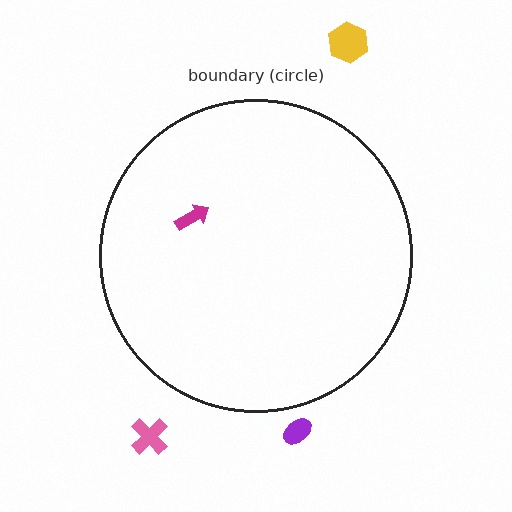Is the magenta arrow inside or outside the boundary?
Inside.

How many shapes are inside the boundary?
1 inside, 3 outside.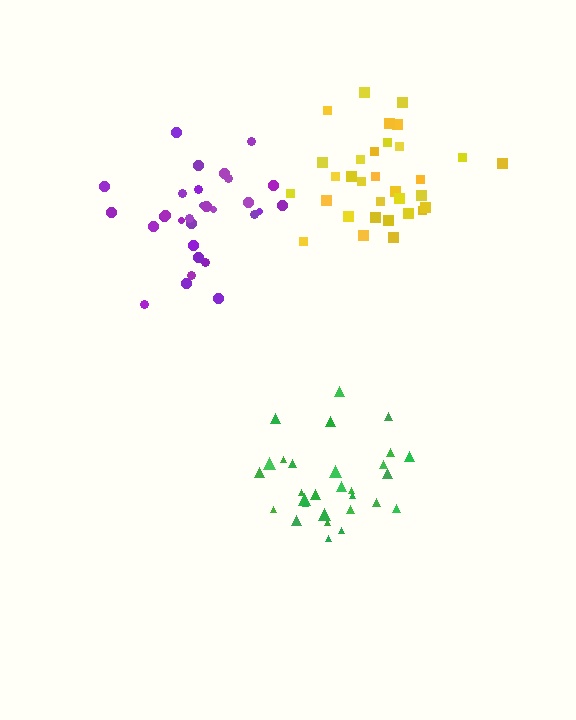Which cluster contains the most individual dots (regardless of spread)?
Yellow (32).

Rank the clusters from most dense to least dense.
green, yellow, purple.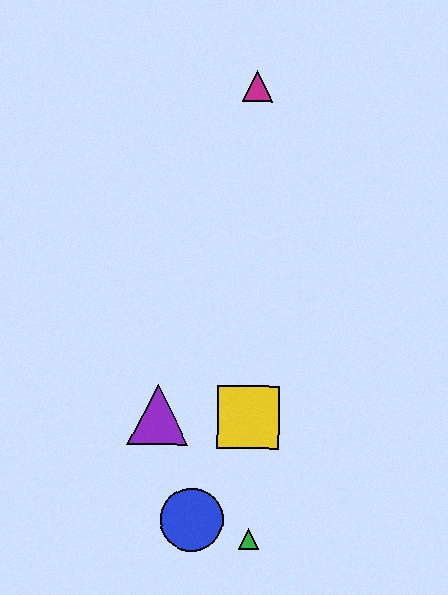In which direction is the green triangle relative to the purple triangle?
The green triangle is below the purple triangle.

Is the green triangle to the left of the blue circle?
No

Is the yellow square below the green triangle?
No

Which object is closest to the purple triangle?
The yellow square is closest to the purple triangle.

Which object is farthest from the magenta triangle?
The green triangle is farthest from the magenta triangle.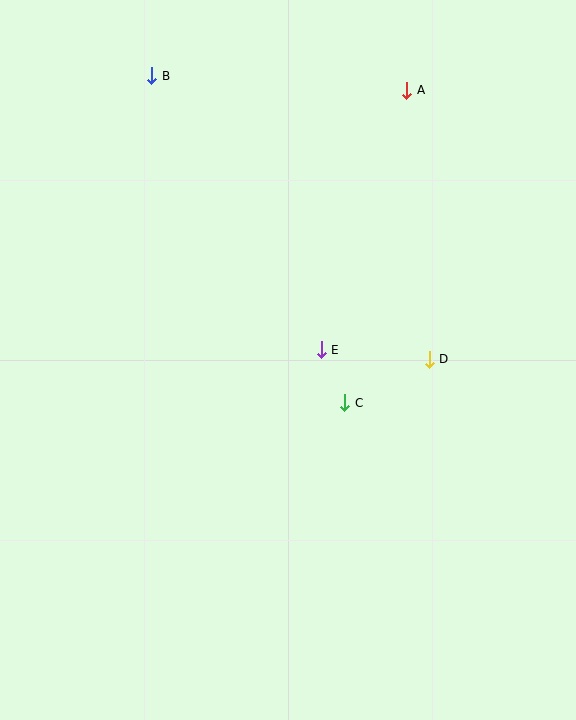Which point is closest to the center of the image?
Point E at (321, 350) is closest to the center.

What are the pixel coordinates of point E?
Point E is at (321, 350).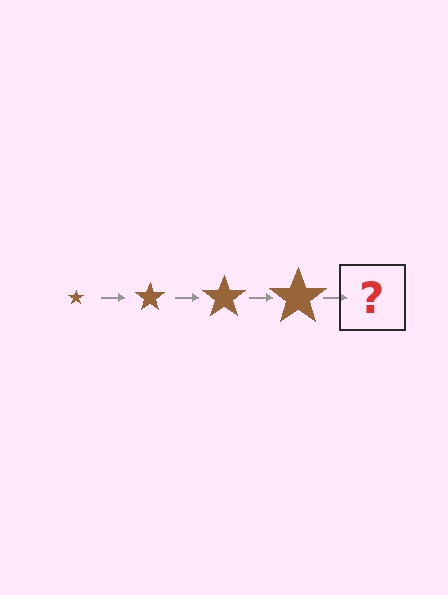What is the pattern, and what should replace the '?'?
The pattern is that the star gets progressively larger each step. The '?' should be a brown star, larger than the previous one.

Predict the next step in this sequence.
The next step is a brown star, larger than the previous one.